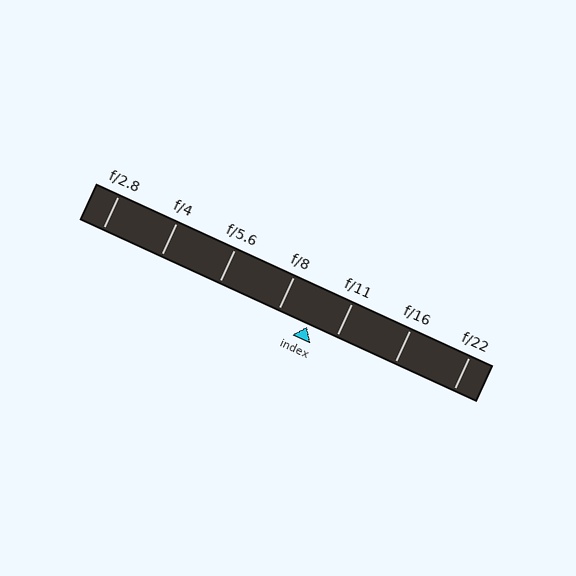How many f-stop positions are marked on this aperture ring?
There are 7 f-stop positions marked.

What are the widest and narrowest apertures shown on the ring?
The widest aperture shown is f/2.8 and the narrowest is f/22.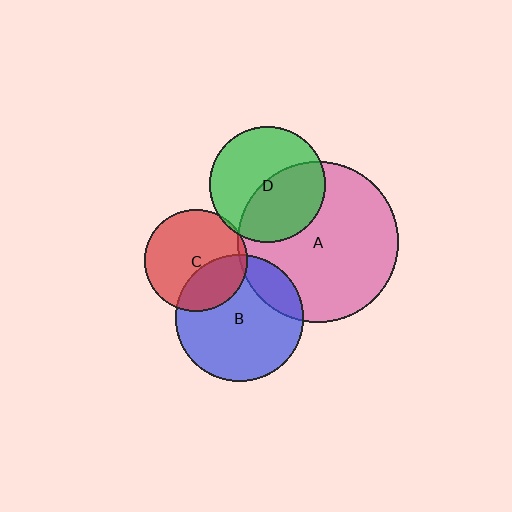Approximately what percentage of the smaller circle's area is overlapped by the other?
Approximately 30%.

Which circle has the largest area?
Circle A (pink).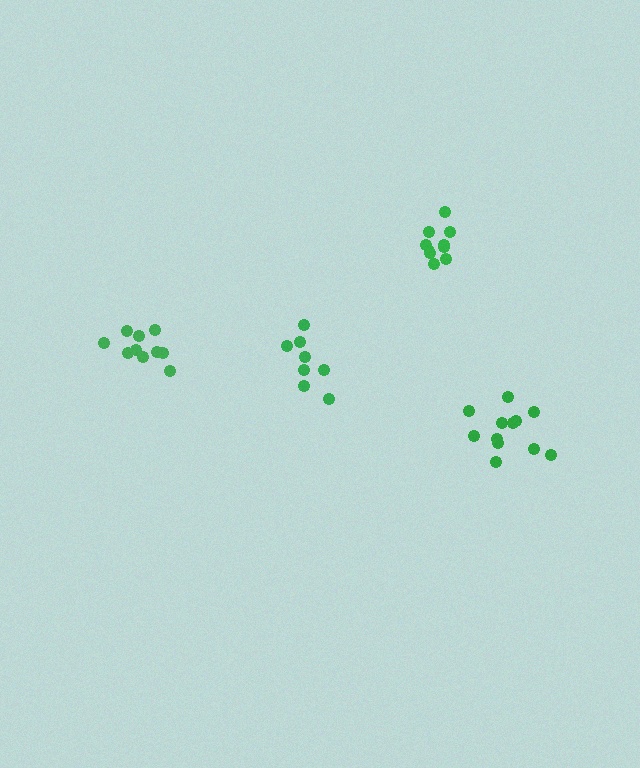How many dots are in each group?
Group 1: 12 dots, Group 2: 8 dots, Group 3: 10 dots, Group 4: 10 dots (40 total).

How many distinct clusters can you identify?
There are 4 distinct clusters.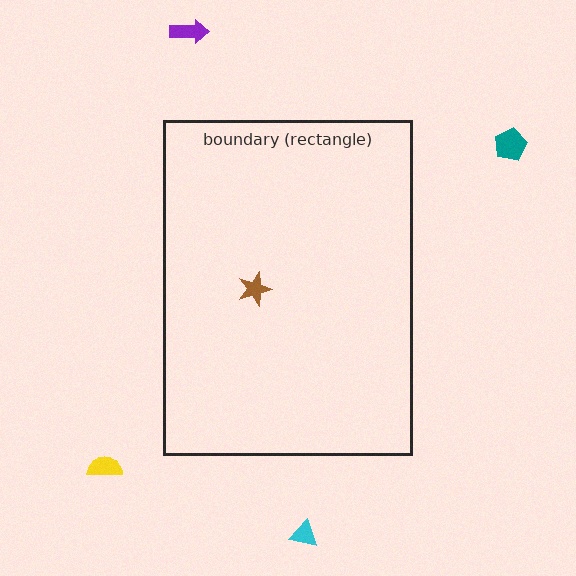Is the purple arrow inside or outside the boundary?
Outside.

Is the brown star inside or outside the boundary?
Inside.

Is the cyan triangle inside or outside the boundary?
Outside.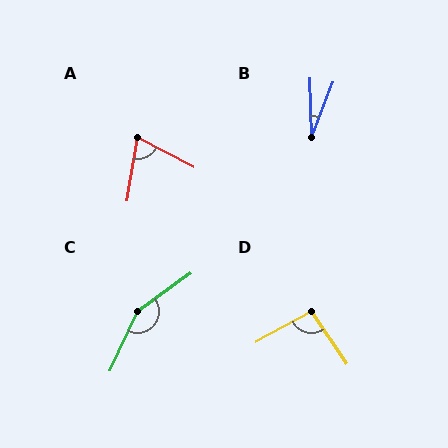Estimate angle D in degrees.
Approximately 96 degrees.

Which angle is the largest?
C, at approximately 150 degrees.